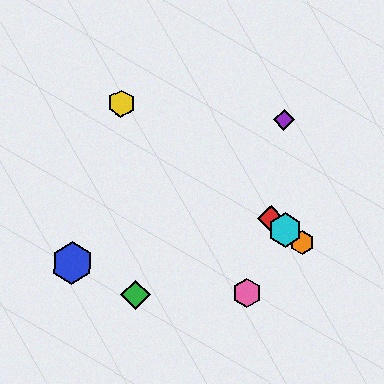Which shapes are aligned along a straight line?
The red diamond, the yellow hexagon, the orange hexagon, the cyan hexagon are aligned along a straight line.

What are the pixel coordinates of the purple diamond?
The purple diamond is at (284, 119).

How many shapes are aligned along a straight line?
4 shapes (the red diamond, the yellow hexagon, the orange hexagon, the cyan hexagon) are aligned along a straight line.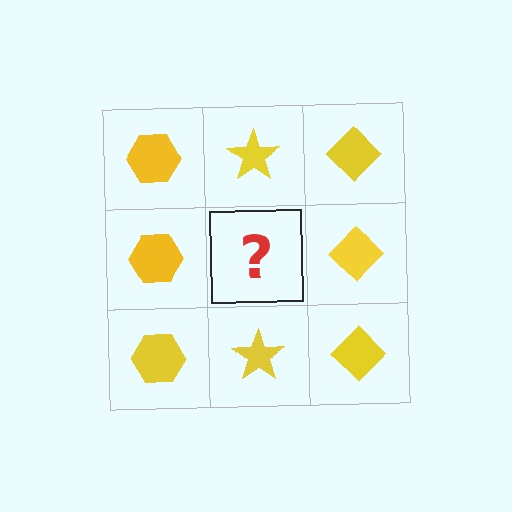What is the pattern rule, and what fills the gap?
The rule is that each column has a consistent shape. The gap should be filled with a yellow star.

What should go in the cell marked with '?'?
The missing cell should contain a yellow star.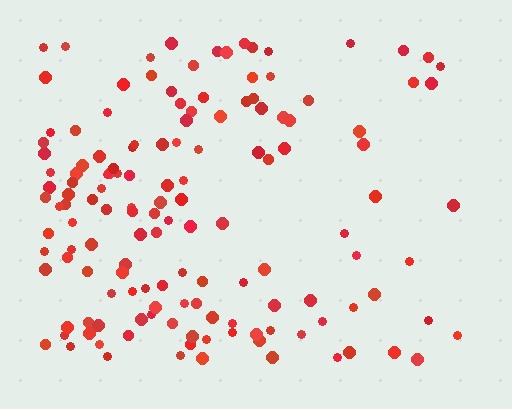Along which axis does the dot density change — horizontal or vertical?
Horizontal.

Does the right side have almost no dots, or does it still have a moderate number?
Still a moderate number, just noticeably fewer than the left.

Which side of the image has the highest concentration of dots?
The left.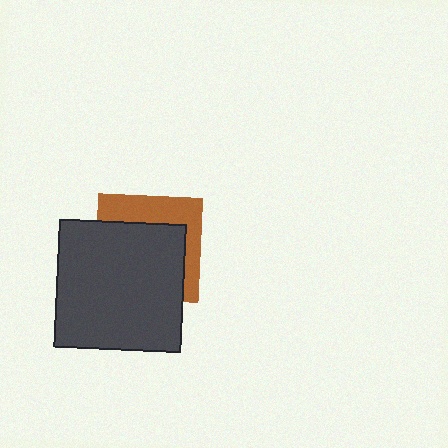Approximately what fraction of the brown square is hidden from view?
Roughly 65% of the brown square is hidden behind the dark gray square.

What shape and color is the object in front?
The object in front is a dark gray square.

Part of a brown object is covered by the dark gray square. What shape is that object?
It is a square.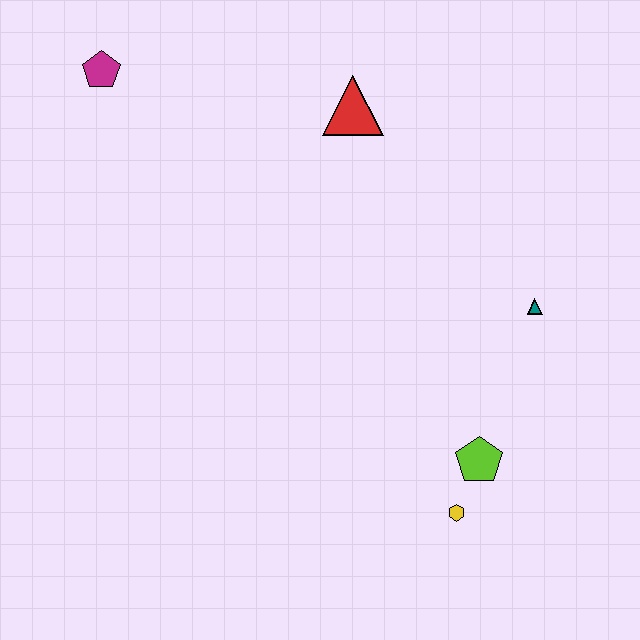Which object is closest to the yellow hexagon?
The lime pentagon is closest to the yellow hexagon.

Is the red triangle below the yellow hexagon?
No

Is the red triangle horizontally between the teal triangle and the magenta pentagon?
Yes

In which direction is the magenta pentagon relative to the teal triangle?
The magenta pentagon is to the left of the teal triangle.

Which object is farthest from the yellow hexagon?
The magenta pentagon is farthest from the yellow hexagon.